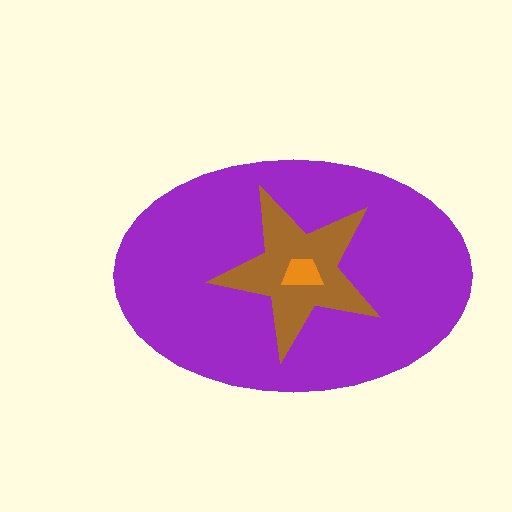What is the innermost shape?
The orange trapezoid.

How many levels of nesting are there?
3.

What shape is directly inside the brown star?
The orange trapezoid.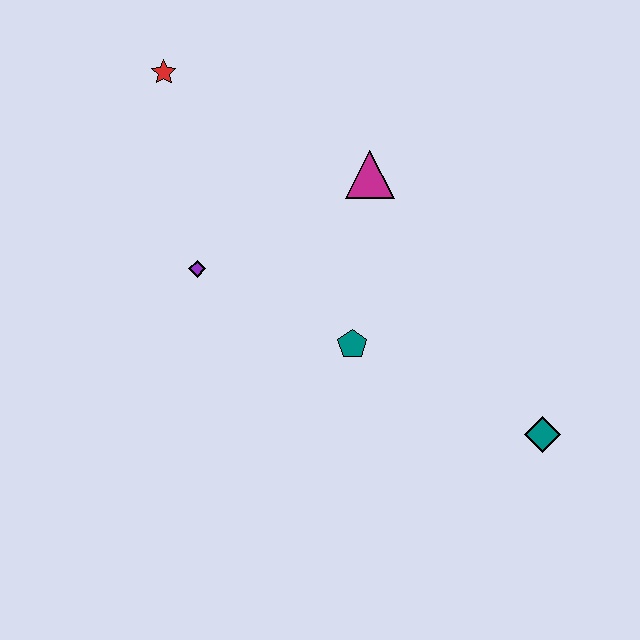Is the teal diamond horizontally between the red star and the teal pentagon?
No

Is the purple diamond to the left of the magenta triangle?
Yes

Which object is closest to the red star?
The purple diamond is closest to the red star.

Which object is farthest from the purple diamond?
The teal diamond is farthest from the purple diamond.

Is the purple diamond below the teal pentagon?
No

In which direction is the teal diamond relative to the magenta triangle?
The teal diamond is below the magenta triangle.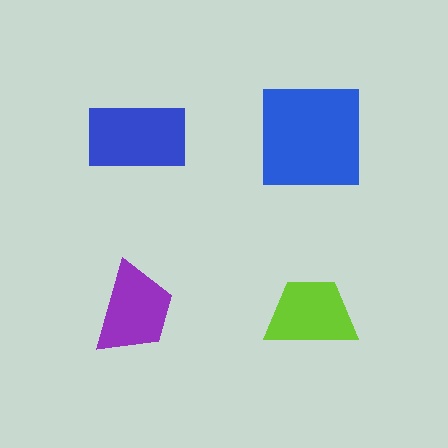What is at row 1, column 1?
A blue rectangle.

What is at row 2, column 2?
A lime trapezoid.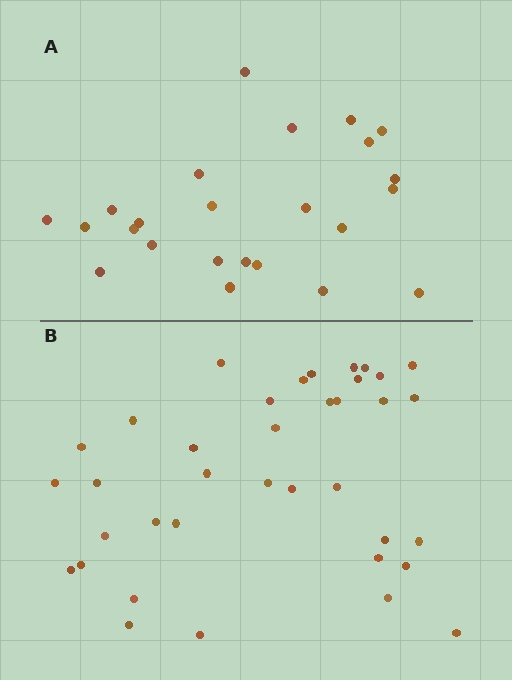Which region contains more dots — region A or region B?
Region B (the bottom region) has more dots.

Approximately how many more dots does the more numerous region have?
Region B has approximately 15 more dots than region A.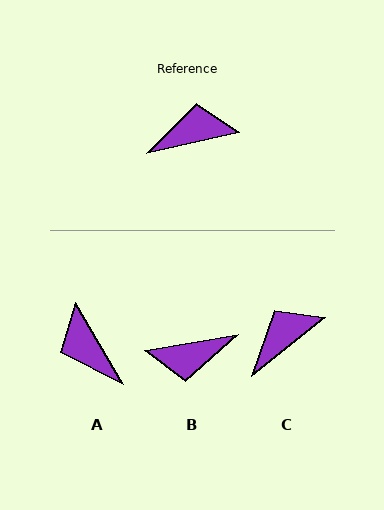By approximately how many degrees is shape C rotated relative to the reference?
Approximately 26 degrees counter-clockwise.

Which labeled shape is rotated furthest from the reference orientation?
B, about 177 degrees away.